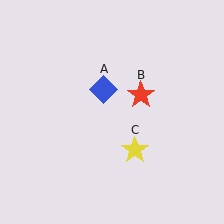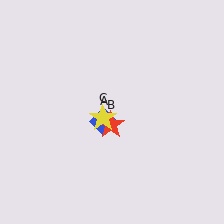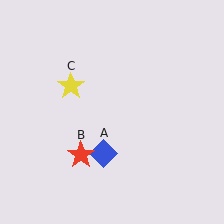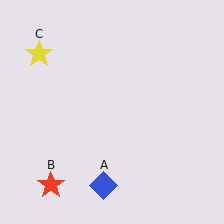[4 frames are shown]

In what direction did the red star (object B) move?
The red star (object B) moved down and to the left.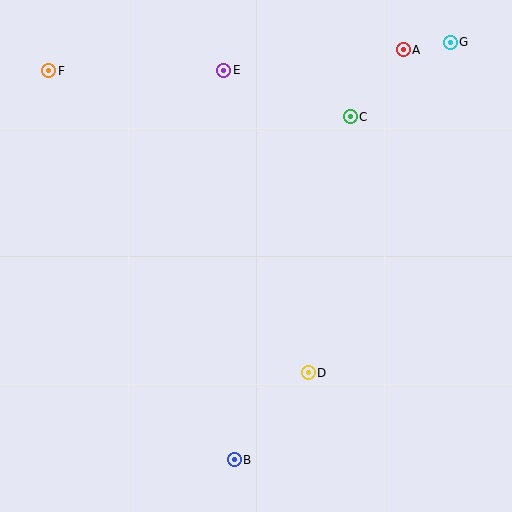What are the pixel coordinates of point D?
Point D is at (308, 373).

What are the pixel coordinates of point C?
Point C is at (350, 117).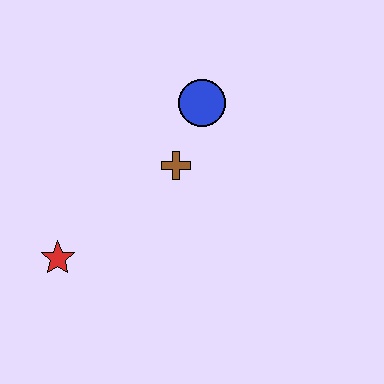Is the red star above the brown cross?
No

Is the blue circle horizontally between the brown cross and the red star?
No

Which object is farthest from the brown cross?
The red star is farthest from the brown cross.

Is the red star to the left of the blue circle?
Yes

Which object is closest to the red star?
The brown cross is closest to the red star.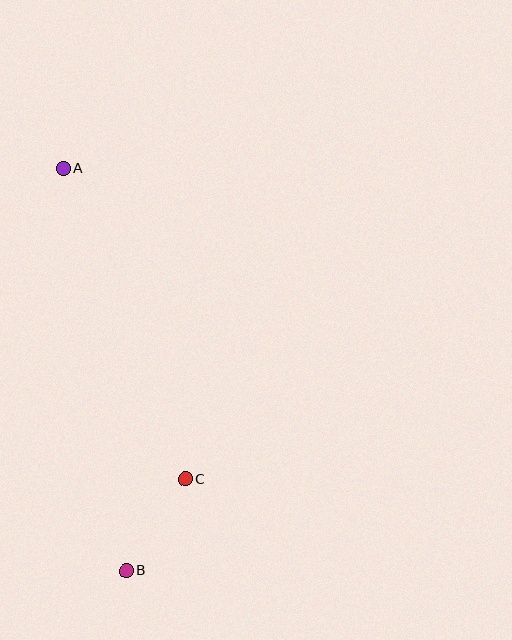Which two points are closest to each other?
Points B and C are closest to each other.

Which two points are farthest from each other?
Points A and B are farthest from each other.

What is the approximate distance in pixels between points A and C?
The distance between A and C is approximately 334 pixels.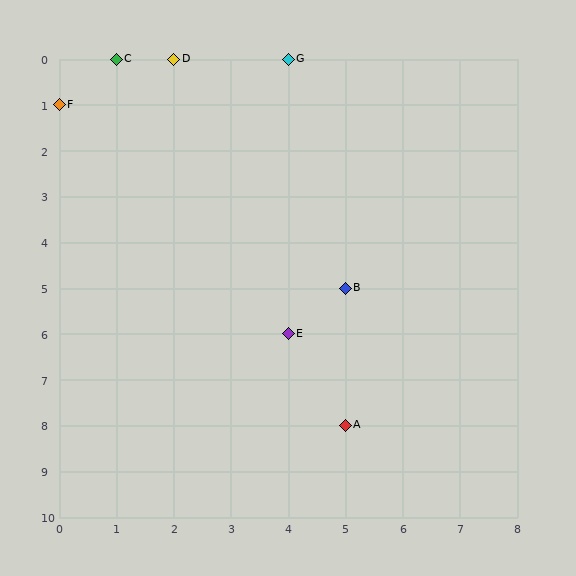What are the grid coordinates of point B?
Point B is at grid coordinates (5, 5).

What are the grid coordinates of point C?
Point C is at grid coordinates (1, 0).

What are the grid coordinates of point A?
Point A is at grid coordinates (5, 8).